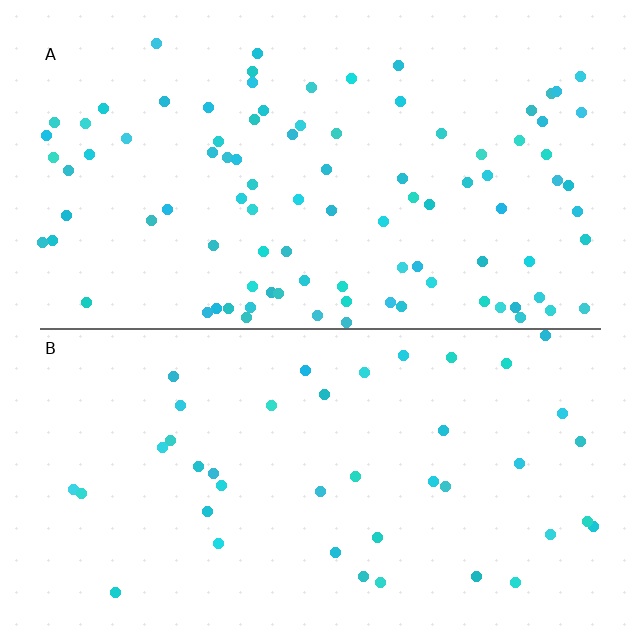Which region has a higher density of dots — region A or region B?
A (the top).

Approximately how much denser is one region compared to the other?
Approximately 2.3× — region A over region B.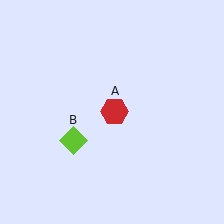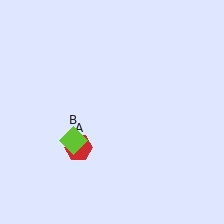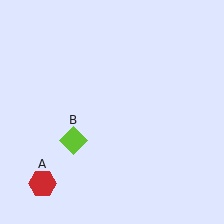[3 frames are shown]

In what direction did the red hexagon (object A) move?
The red hexagon (object A) moved down and to the left.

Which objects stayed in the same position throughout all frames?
Lime diamond (object B) remained stationary.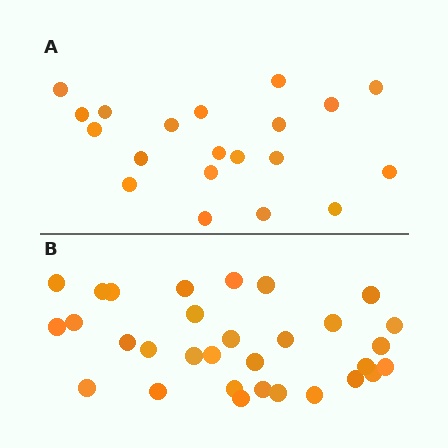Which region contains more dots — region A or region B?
Region B (the bottom region) has more dots.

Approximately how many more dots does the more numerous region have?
Region B has roughly 12 or so more dots than region A.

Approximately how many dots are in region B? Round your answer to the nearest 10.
About 30 dots. (The exact count is 31, which rounds to 30.)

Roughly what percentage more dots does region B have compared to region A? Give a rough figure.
About 55% more.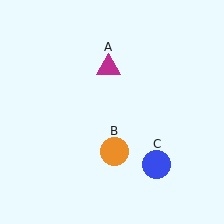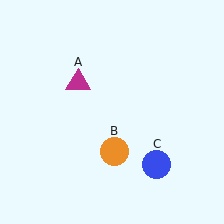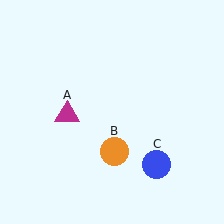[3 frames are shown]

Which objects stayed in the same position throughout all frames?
Orange circle (object B) and blue circle (object C) remained stationary.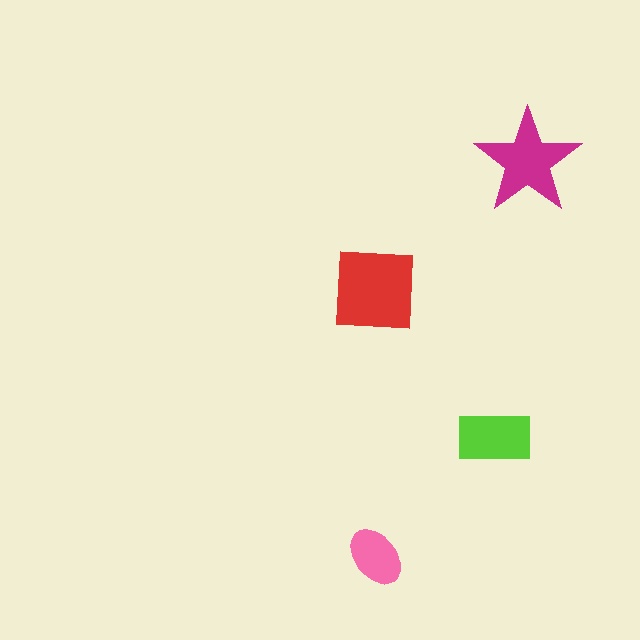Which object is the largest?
The red square.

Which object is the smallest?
The pink ellipse.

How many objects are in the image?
There are 4 objects in the image.